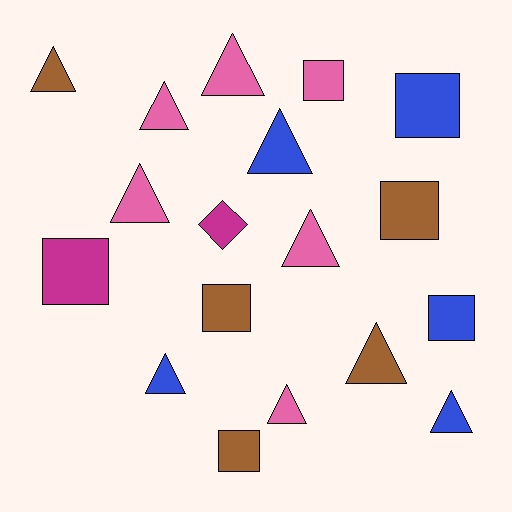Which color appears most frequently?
Pink, with 6 objects.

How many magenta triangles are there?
There are no magenta triangles.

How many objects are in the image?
There are 18 objects.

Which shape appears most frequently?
Triangle, with 10 objects.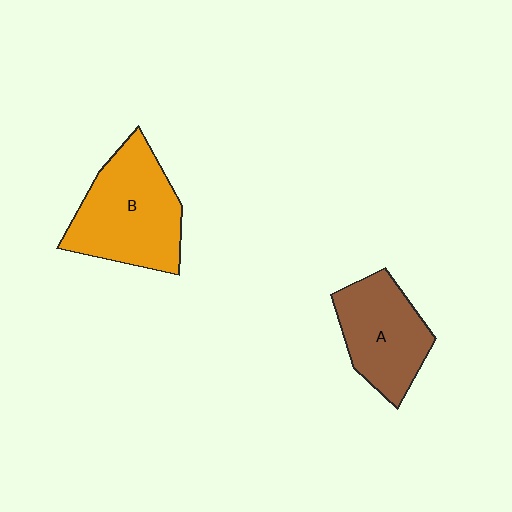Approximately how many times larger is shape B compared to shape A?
Approximately 1.3 times.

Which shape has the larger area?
Shape B (orange).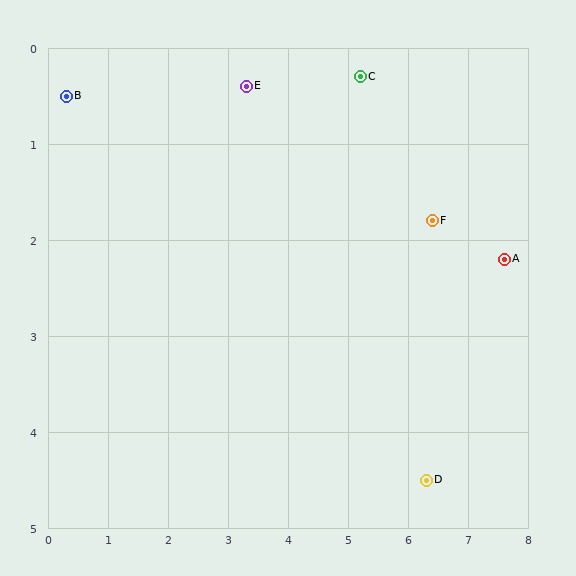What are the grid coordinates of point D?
Point D is at approximately (6.3, 4.5).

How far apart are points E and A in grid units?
Points E and A are about 4.7 grid units apart.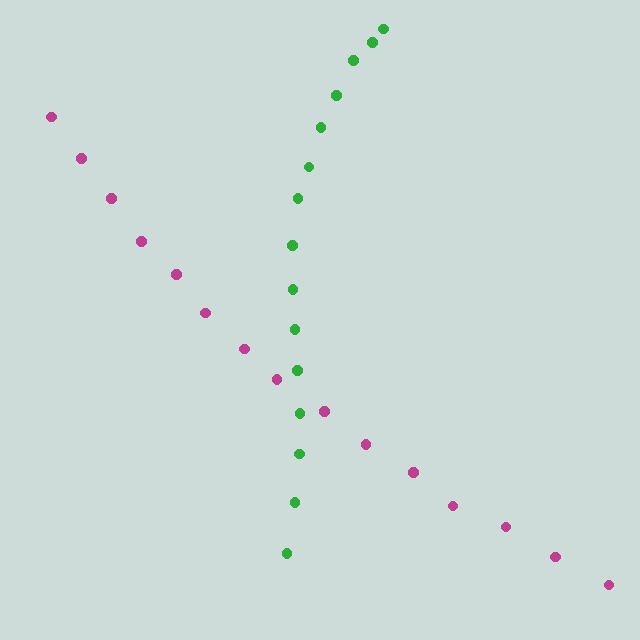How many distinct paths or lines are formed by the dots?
There are 2 distinct paths.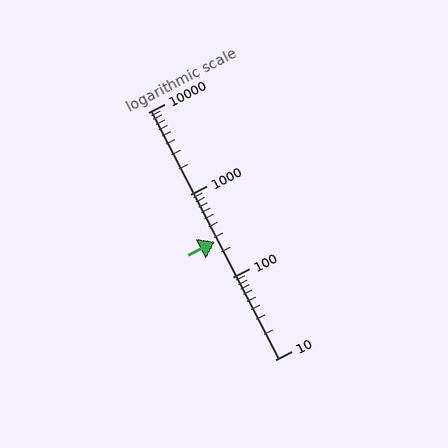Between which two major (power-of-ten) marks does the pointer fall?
The pointer is between 100 and 1000.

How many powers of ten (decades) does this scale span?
The scale spans 3 decades, from 10 to 10000.